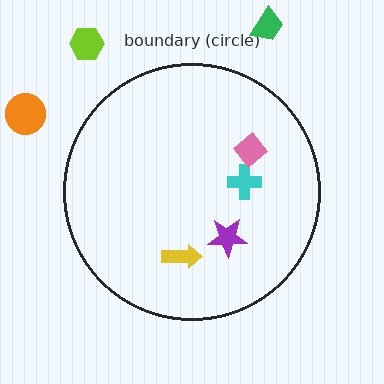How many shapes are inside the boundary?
4 inside, 3 outside.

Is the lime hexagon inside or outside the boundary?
Outside.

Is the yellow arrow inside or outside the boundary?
Inside.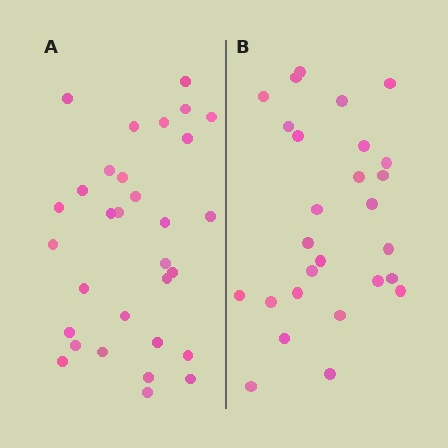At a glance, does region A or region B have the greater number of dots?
Region A (the left region) has more dots.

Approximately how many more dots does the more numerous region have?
Region A has about 4 more dots than region B.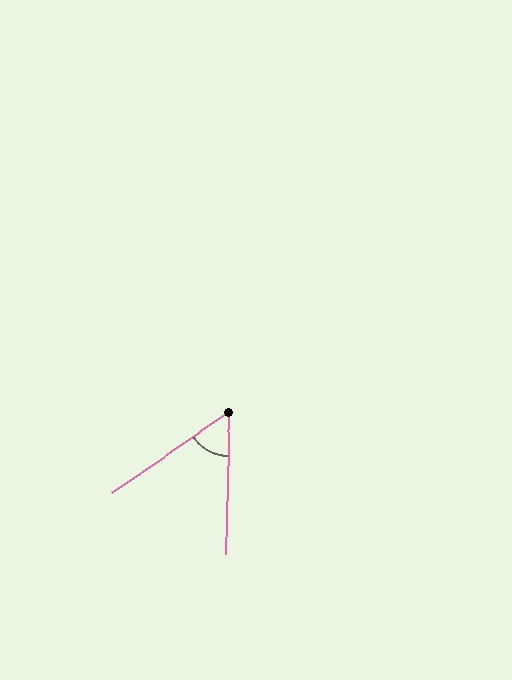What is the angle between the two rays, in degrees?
Approximately 55 degrees.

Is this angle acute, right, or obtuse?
It is acute.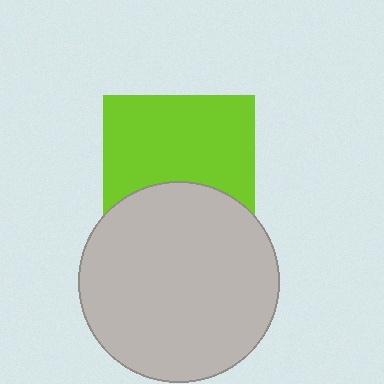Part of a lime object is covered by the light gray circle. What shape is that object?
It is a square.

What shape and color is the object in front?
The object in front is a light gray circle.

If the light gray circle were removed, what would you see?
You would see the complete lime square.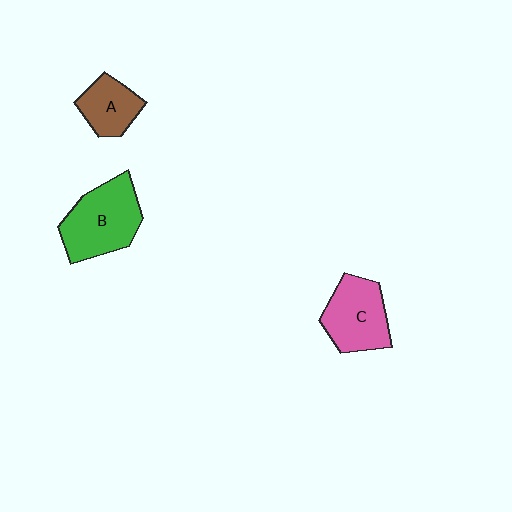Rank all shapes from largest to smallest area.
From largest to smallest: B (green), C (pink), A (brown).